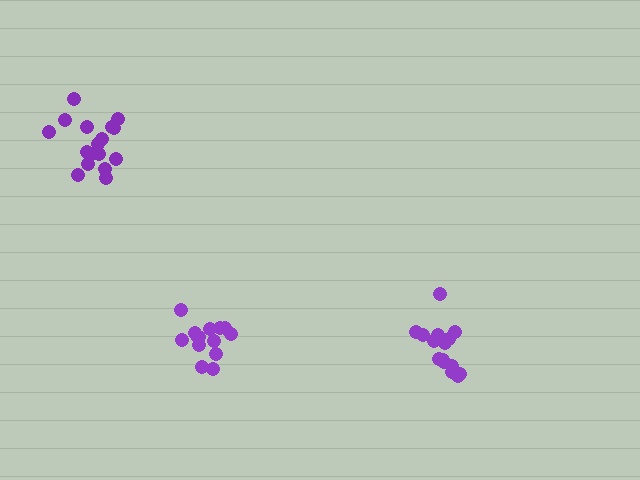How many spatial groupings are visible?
There are 3 spatial groupings.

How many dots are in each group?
Group 1: 14 dots, Group 2: 17 dots, Group 3: 15 dots (46 total).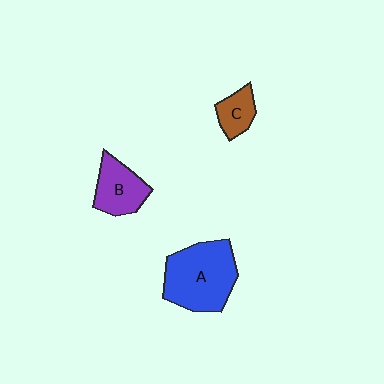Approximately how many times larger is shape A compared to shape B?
Approximately 1.8 times.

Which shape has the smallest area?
Shape C (brown).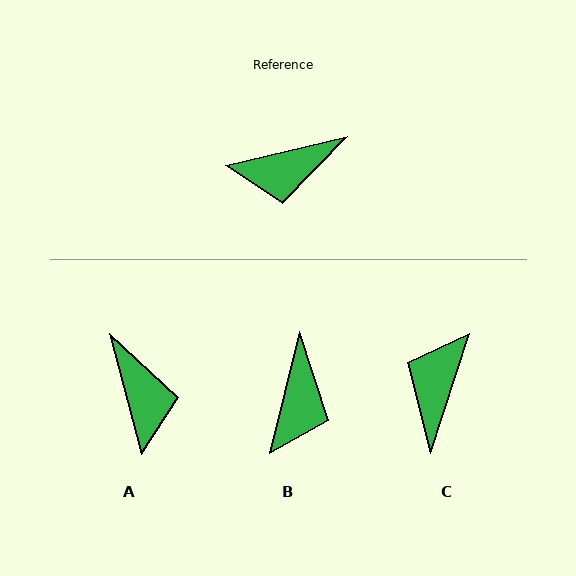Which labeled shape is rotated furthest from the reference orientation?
C, about 121 degrees away.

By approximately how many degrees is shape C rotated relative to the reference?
Approximately 121 degrees clockwise.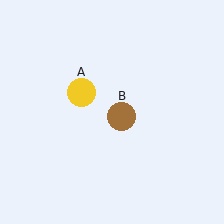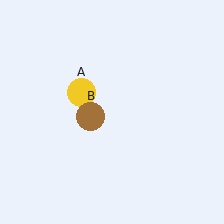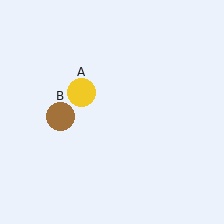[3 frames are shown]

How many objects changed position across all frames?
1 object changed position: brown circle (object B).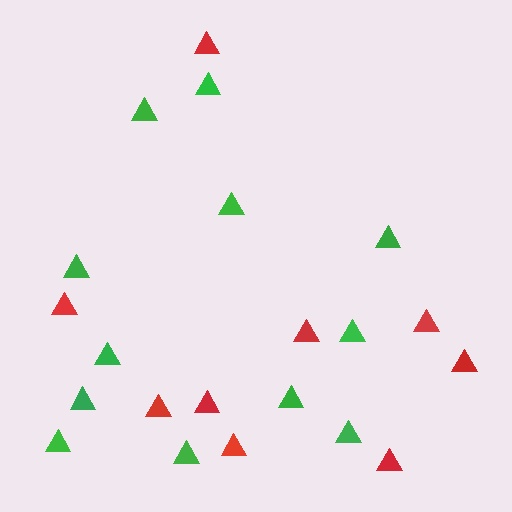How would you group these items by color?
There are 2 groups: one group of red triangles (9) and one group of green triangles (12).